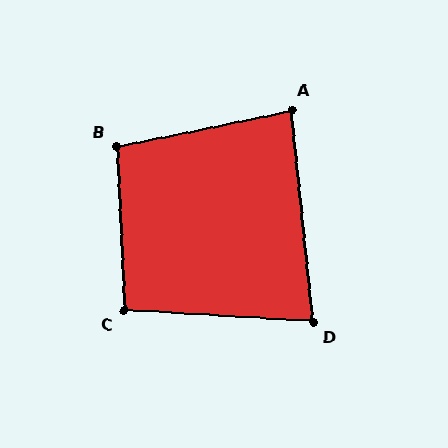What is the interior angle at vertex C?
Approximately 96 degrees (obtuse).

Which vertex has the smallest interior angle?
D, at approximately 81 degrees.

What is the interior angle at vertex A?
Approximately 84 degrees (acute).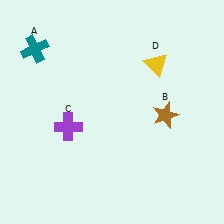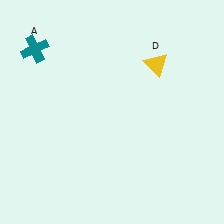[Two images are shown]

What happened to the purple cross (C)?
The purple cross (C) was removed in Image 2. It was in the bottom-left area of Image 1.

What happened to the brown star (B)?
The brown star (B) was removed in Image 2. It was in the bottom-right area of Image 1.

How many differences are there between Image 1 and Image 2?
There are 2 differences between the two images.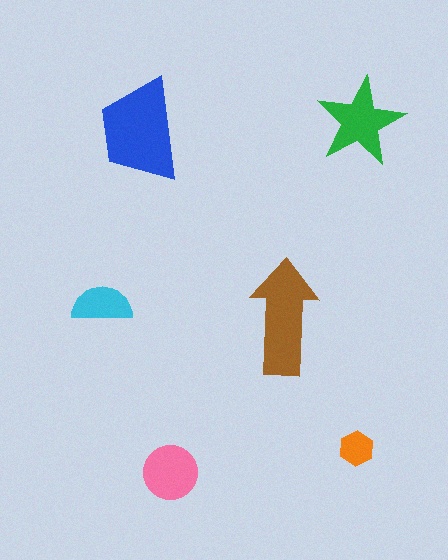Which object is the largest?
The blue trapezoid.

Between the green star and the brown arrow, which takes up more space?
The brown arrow.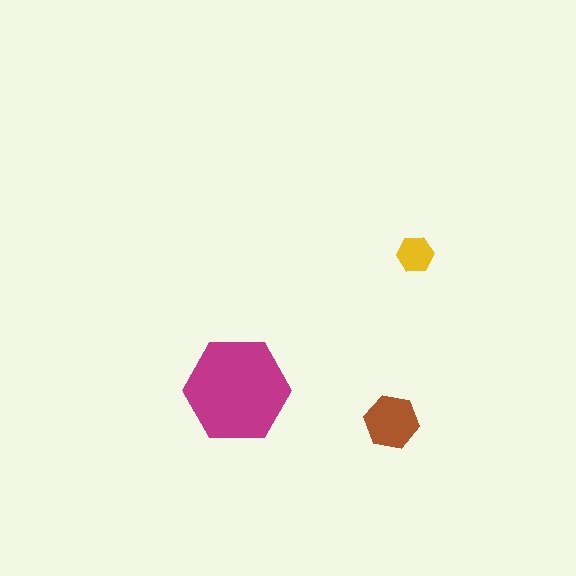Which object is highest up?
The yellow hexagon is topmost.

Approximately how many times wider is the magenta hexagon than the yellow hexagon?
About 3 times wider.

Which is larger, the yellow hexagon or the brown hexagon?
The brown one.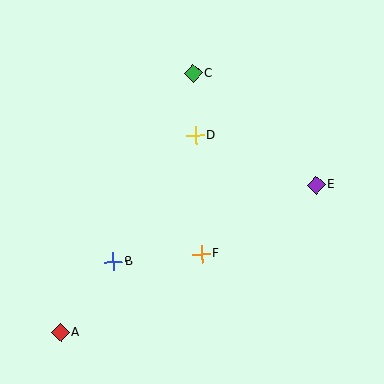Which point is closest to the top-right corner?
Point E is closest to the top-right corner.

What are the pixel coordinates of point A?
Point A is at (61, 333).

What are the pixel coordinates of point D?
Point D is at (195, 135).